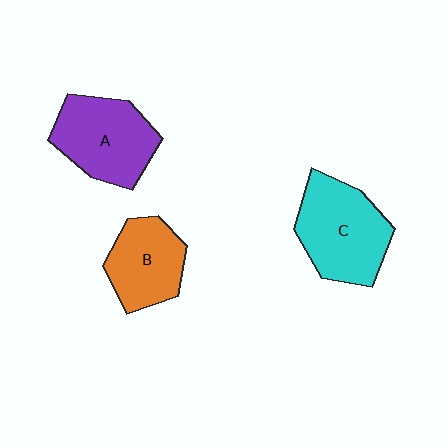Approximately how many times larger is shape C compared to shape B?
Approximately 1.3 times.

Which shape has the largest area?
Shape C (cyan).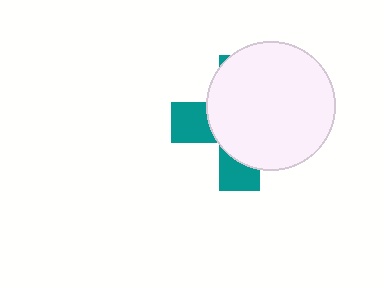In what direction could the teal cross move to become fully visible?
The teal cross could move toward the lower-left. That would shift it out from behind the white circle entirely.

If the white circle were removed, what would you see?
You would see the complete teal cross.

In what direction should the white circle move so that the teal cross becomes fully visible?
The white circle should move toward the upper-right. That is the shortest direction to clear the overlap and leave the teal cross fully visible.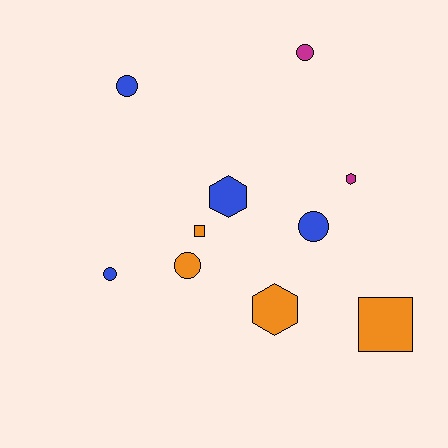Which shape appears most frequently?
Circle, with 5 objects.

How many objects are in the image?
There are 10 objects.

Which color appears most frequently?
Orange, with 4 objects.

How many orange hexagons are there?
There is 1 orange hexagon.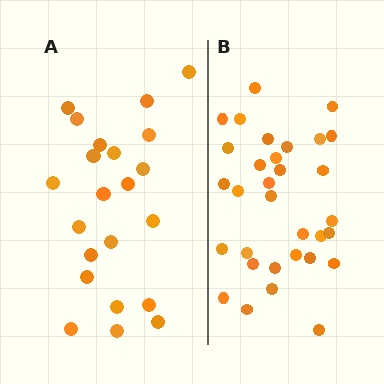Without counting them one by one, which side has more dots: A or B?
Region B (the right region) has more dots.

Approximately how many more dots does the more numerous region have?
Region B has roughly 10 or so more dots than region A.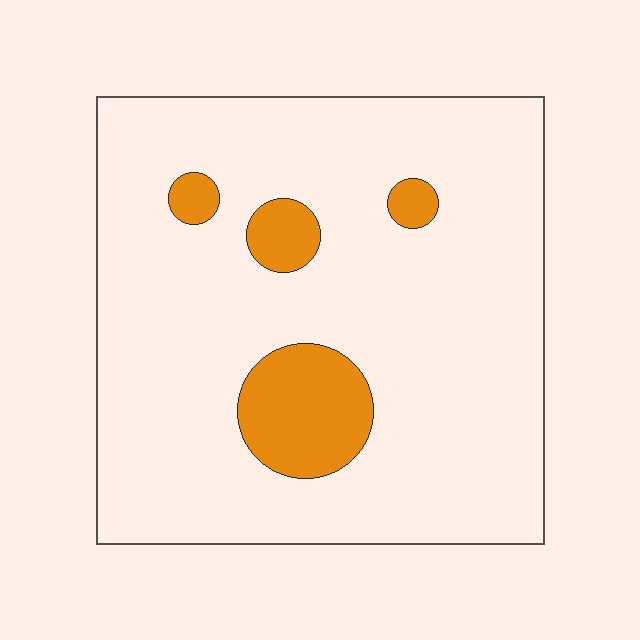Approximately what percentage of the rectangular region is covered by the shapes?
Approximately 10%.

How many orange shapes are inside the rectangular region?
4.